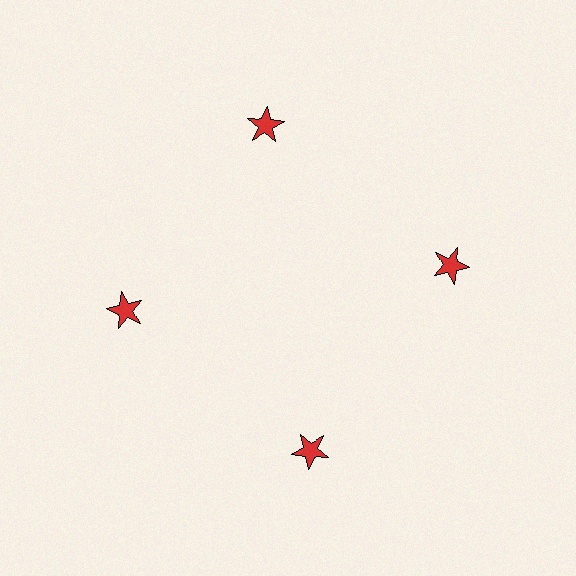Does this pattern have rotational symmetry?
Yes, this pattern has 4-fold rotational symmetry. It looks the same after rotating 90 degrees around the center.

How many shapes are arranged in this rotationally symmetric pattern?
There are 4 shapes, arranged in 4 groups of 1.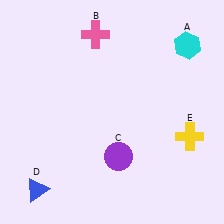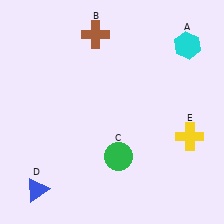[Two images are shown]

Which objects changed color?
B changed from pink to brown. C changed from purple to green.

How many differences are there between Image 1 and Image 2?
There are 2 differences between the two images.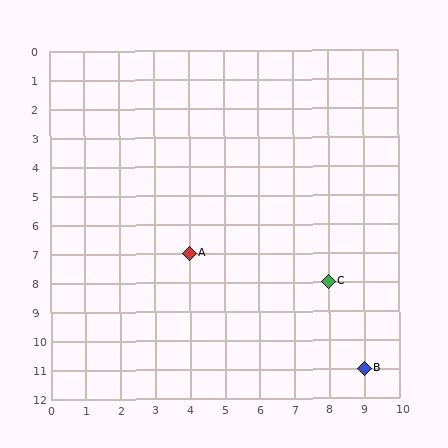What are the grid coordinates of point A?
Point A is at grid coordinates (4, 7).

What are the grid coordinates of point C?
Point C is at grid coordinates (8, 8).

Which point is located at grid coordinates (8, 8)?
Point C is at (8, 8).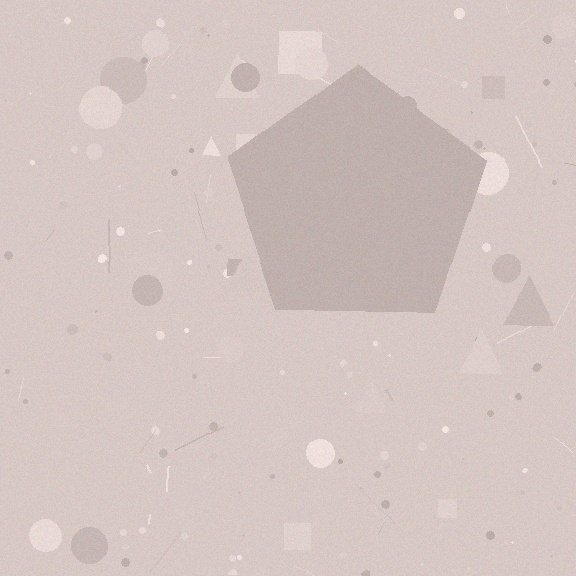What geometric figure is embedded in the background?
A pentagon is embedded in the background.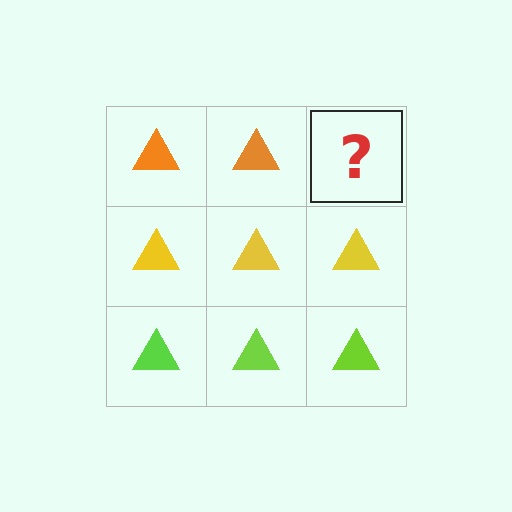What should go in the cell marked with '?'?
The missing cell should contain an orange triangle.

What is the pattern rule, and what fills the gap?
The rule is that each row has a consistent color. The gap should be filled with an orange triangle.